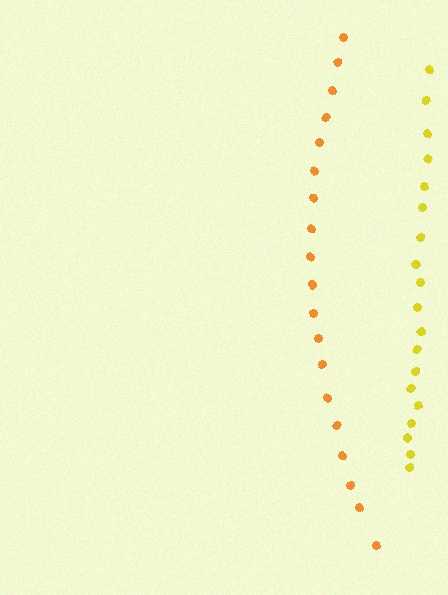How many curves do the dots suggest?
There are 2 distinct paths.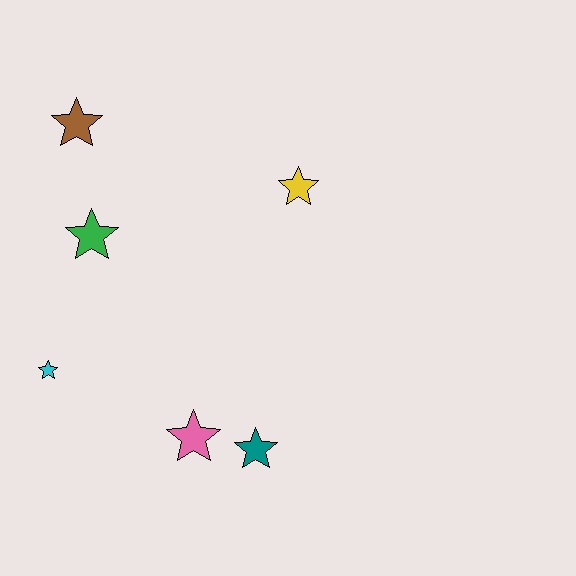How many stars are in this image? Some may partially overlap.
There are 6 stars.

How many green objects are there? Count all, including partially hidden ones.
There is 1 green object.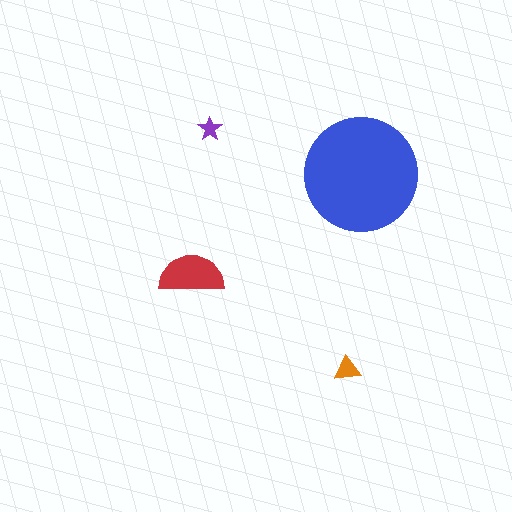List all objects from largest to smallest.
The blue circle, the red semicircle, the orange triangle, the purple star.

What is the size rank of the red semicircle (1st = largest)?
2nd.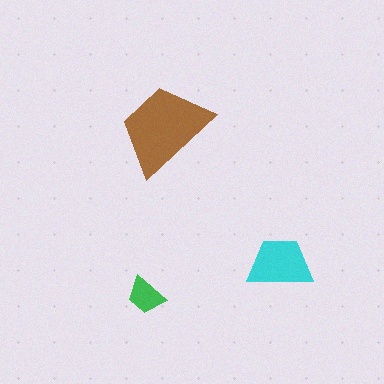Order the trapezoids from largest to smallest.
the brown one, the cyan one, the green one.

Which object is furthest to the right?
The cyan trapezoid is rightmost.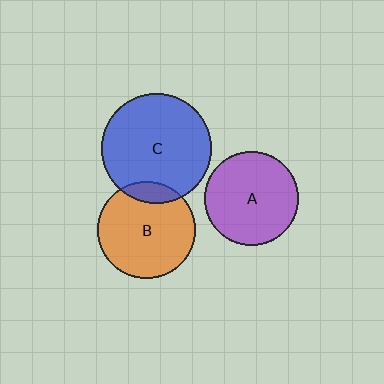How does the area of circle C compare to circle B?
Approximately 1.3 times.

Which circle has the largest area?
Circle C (blue).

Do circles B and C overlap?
Yes.